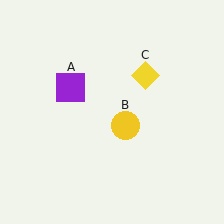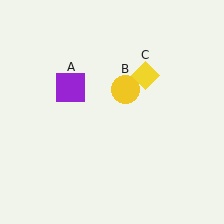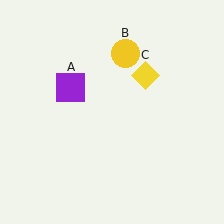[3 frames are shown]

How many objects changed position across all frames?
1 object changed position: yellow circle (object B).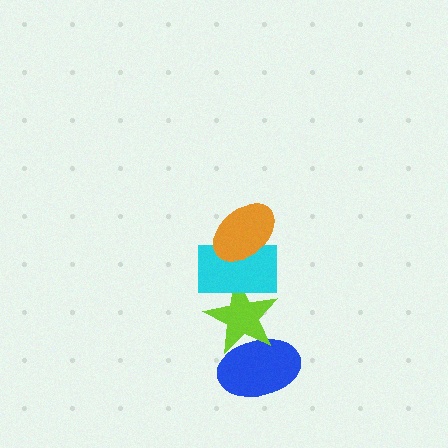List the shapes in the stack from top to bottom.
From top to bottom: the orange ellipse, the cyan rectangle, the lime star, the blue ellipse.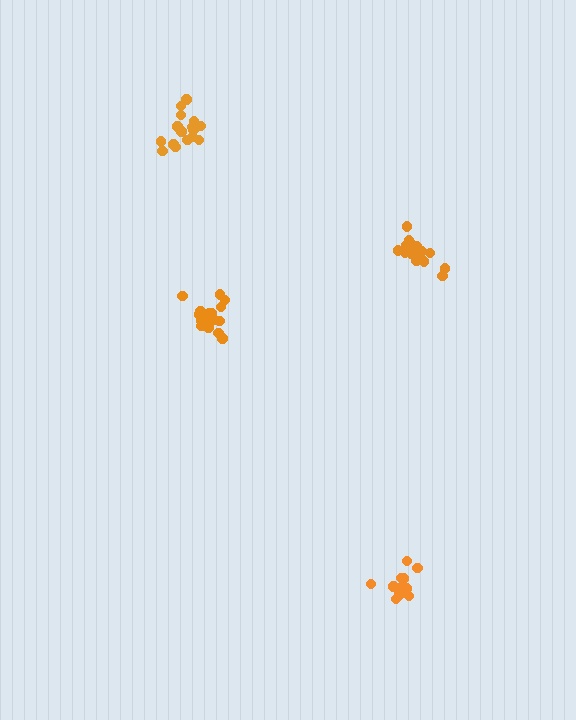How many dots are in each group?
Group 1: 17 dots, Group 2: 13 dots, Group 3: 17 dots, Group 4: 17 dots (64 total).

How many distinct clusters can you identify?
There are 4 distinct clusters.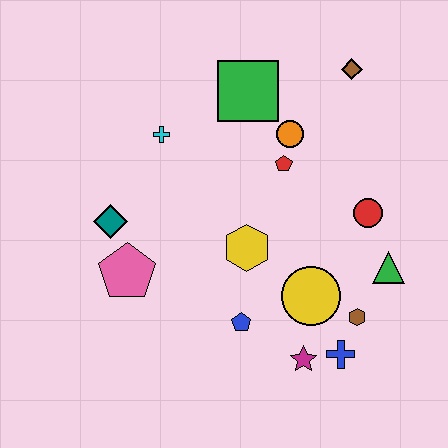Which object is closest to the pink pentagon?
The teal diamond is closest to the pink pentagon.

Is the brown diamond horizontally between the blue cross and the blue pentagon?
No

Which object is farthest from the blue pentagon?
The brown diamond is farthest from the blue pentagon.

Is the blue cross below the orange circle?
Yes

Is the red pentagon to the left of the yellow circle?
Yes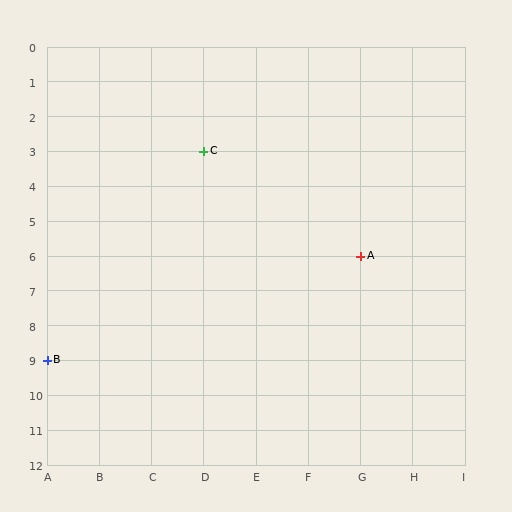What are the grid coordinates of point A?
Point A is at grid coordinates (G, 6).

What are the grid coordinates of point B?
Point B is at grid coordinates (A, 9).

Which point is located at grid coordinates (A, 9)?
Point B is at (A, 9).